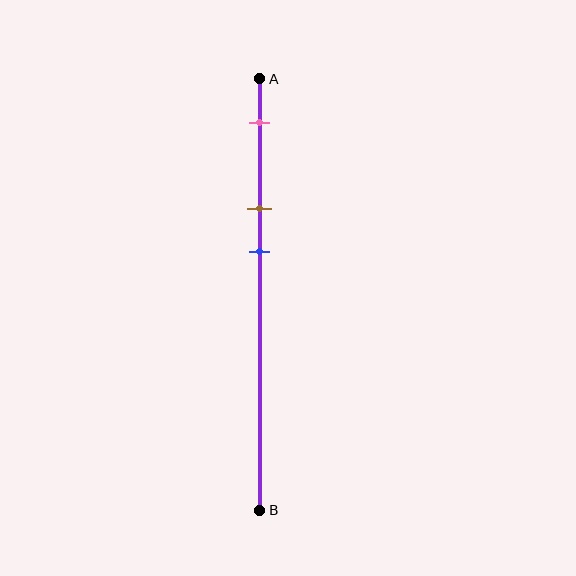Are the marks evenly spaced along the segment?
Yes, the marks are approximately evenly spaced.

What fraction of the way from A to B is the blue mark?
The blue mark is approximately 40% (0.4) of the way from A to B.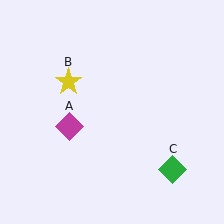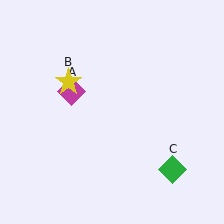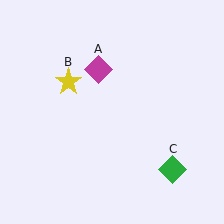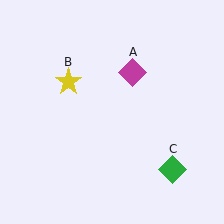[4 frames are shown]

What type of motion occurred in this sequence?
The magenta diamond (object A) rotated clockwise around the center of the scene.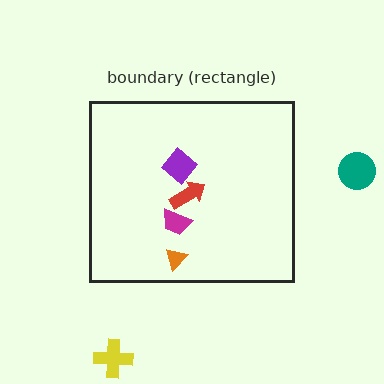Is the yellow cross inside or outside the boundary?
Outside.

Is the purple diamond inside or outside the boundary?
Inside.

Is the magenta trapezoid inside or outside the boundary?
Inside.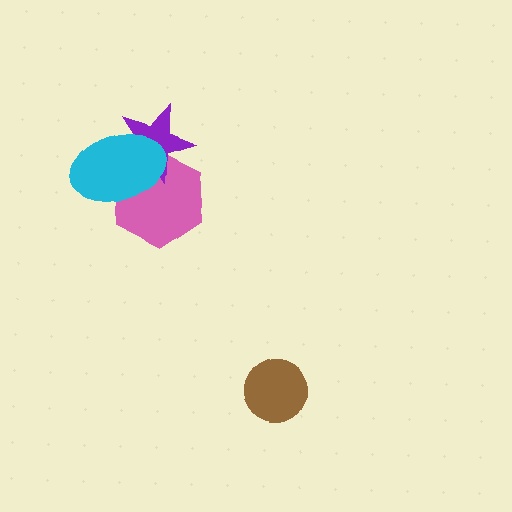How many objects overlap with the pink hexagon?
2 objects overlap with the pink hexagon.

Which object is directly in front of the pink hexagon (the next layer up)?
The purple star is directly in front of the pink hexagon.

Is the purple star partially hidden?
Yes, it is partially covered by another shape.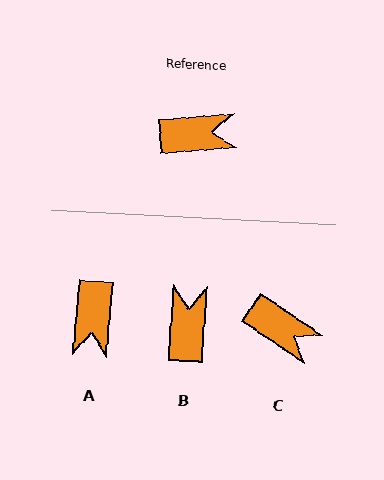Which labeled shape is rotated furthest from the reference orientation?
A, about 100 degrees away.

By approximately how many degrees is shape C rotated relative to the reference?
Approximately 38 degrees clockwise.